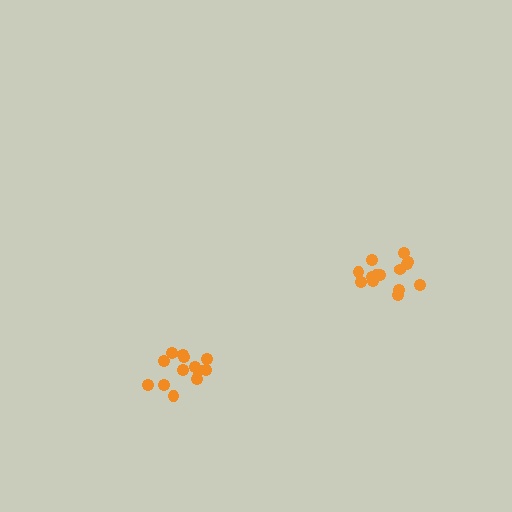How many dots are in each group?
Group 1: 13 dots, Group 2: 14 dots (27 total).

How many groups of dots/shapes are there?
There are 2 groups.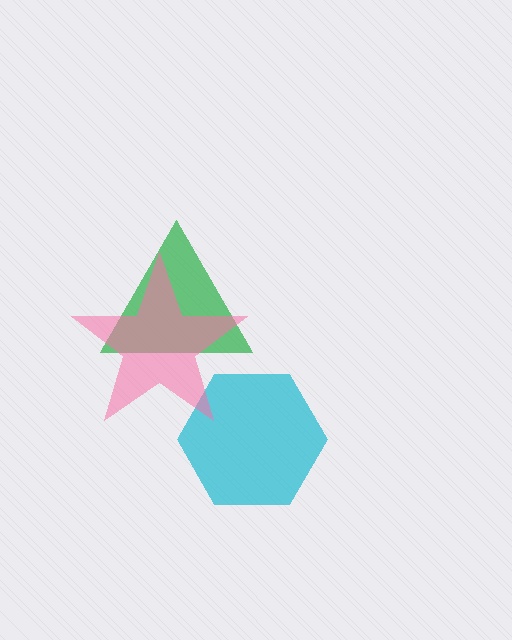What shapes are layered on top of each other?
The layered shapes are: a cyan hexagon, a green triangle, a pink star.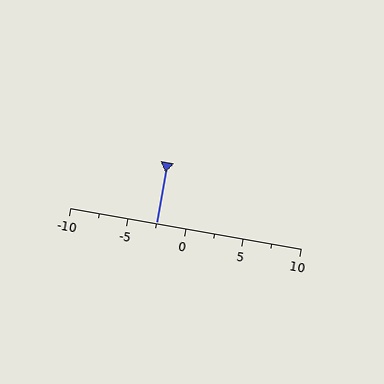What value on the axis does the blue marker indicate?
The marker indicates approximately -2.5.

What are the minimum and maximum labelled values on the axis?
The axis runs from -10 to 10.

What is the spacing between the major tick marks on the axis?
The major ticks are spaced 5 apart.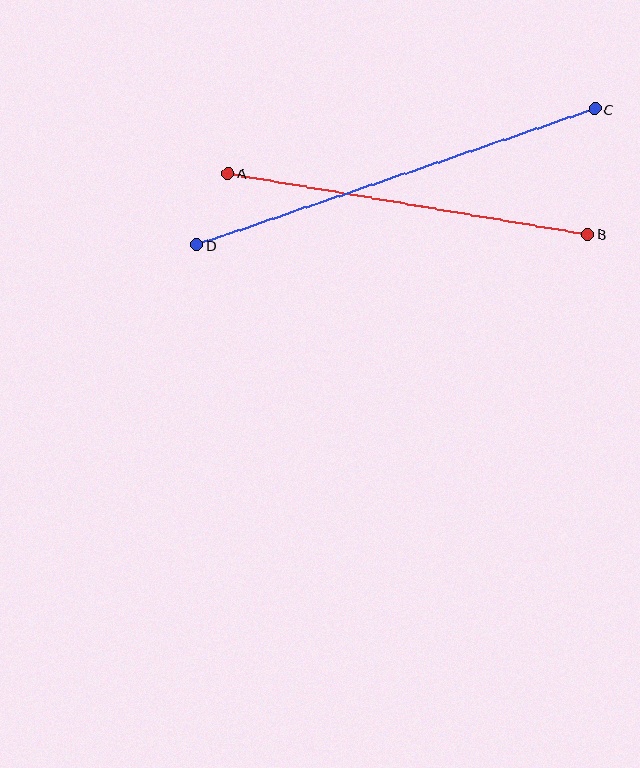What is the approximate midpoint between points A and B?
The midpoint is at approximately (408, 204) pixels.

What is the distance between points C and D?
The distance is approximately 420 pixels.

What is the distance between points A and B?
The distance is approximately 364 pixels.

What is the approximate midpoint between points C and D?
The midpoint is at approximately (396, 177) pixels.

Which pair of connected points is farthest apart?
Points C and D are farthest apart.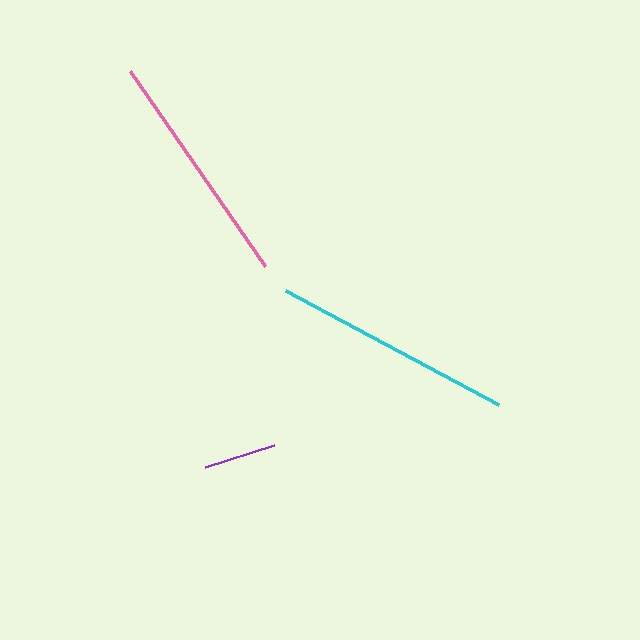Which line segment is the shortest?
The purple line is the shortest at approximately 73 pixels.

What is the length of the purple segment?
The purple segment is approximately 73 pixels long.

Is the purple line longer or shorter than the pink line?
The pink line is longer than the purple line.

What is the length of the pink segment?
The pink segment is approximately 237 pixels long.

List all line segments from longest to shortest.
From longest to shortest: cyan, pink, purple.